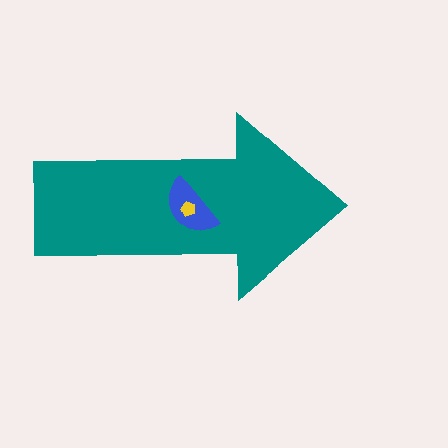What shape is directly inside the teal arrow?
The blue semicircle.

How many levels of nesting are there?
3.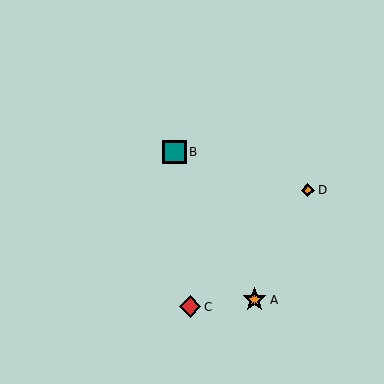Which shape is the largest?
The orange star (labeled A) is the largest.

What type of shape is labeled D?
Shape D is an orange diamond.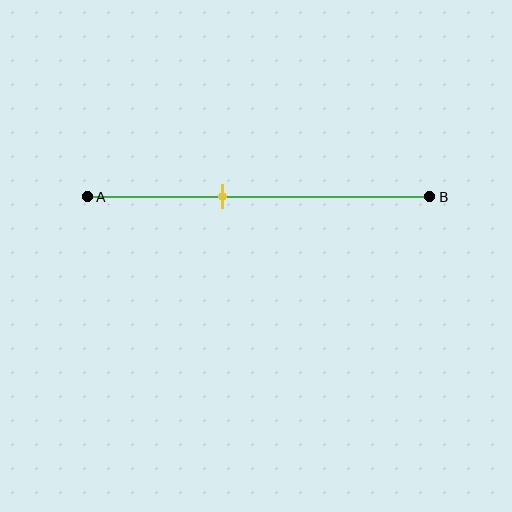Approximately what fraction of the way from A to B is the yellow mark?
The yellow mark is approximately 40% of the way from A to B.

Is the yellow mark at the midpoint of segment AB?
No, the mark is at about 40% from A, not at the 50% midpoint.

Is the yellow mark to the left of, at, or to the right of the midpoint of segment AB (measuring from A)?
The yellow mark is to the left of the midpoint of segment AB.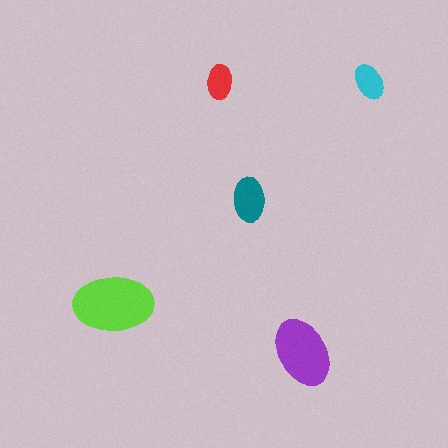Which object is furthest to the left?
The lime ellipse is leftmost.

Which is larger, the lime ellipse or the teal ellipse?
The lime one.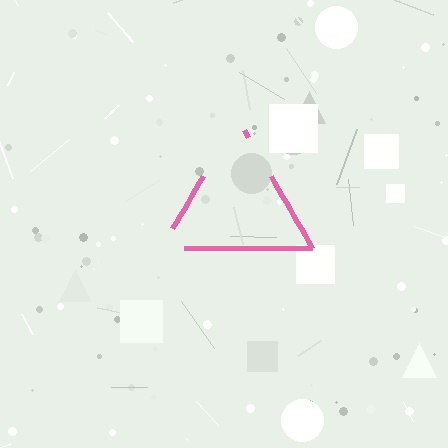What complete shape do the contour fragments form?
The contour fragments form a triangle.